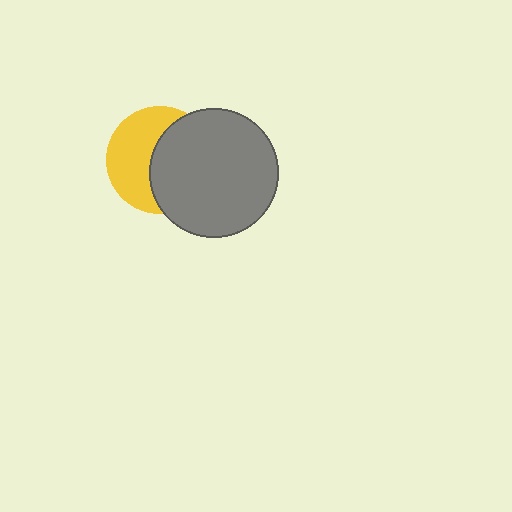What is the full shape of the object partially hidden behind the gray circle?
The partially hidden object is a yellow circle.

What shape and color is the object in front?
The object in front is a gray circle.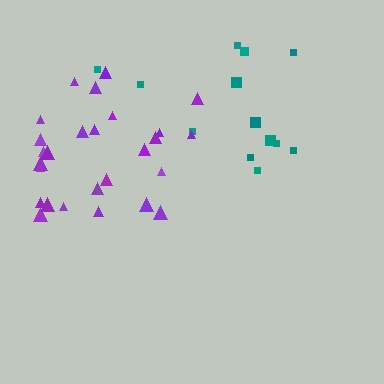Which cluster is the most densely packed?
Purple.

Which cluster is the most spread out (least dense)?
Teal.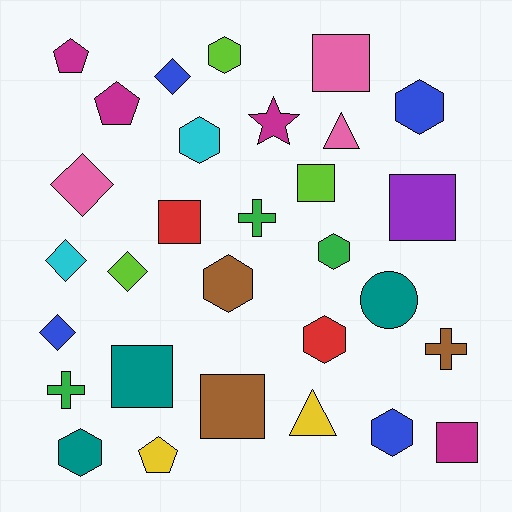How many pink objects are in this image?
There are 3 pink objects.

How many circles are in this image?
There is 1 circle.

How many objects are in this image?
There are 30 objects.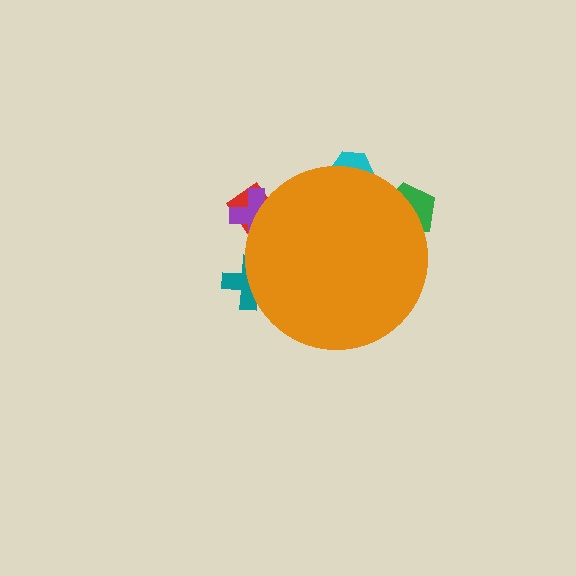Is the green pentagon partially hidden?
Yes, the green pentagon is partially hidden behind the orange circle.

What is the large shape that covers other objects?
An orange circle.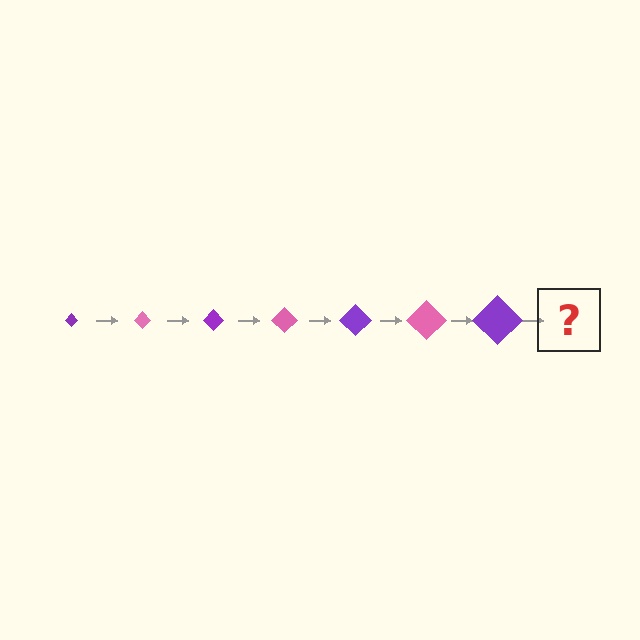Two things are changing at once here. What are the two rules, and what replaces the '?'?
The two rules are that the diamond grows larger each step and the color cycles through purple and pink. The '?' should be a pink diamond, larger than the previous one.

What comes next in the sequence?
The next element should be a pink diamond, larger than the previous one.